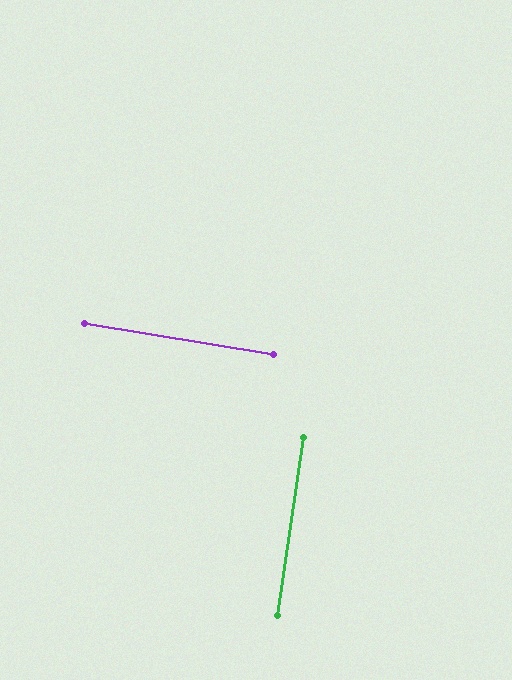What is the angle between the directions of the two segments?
Approximately 89 degrees.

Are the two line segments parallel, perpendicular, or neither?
Perpendicular — they meet at approximately 89°.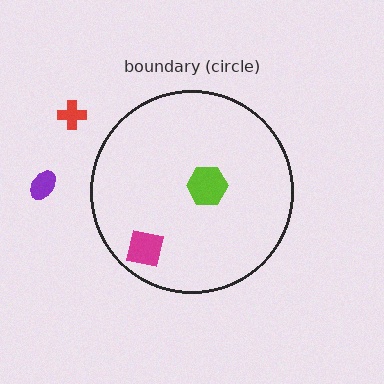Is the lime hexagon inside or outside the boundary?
Inside.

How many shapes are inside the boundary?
2 inside, 2 outside.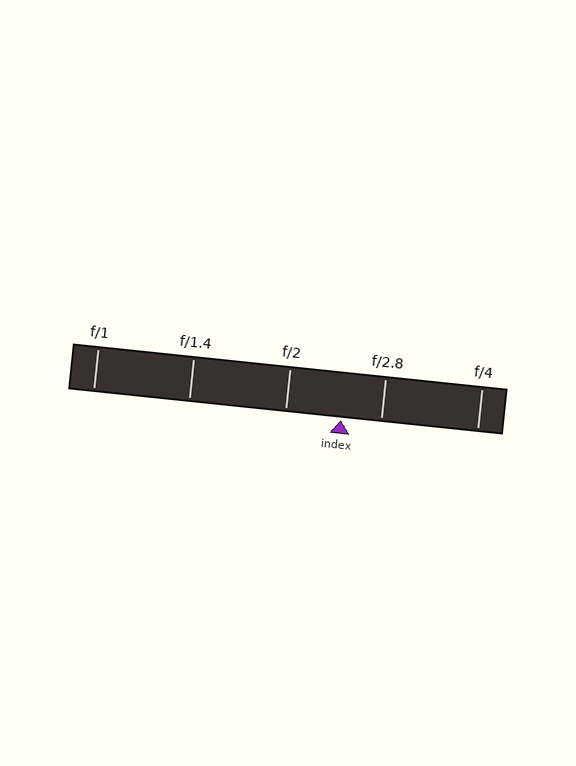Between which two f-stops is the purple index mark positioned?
The index mark is between f/2 and f/2.8.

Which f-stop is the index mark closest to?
The index mark is closest to f/2.8.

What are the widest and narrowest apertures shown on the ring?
The widest aperture shown is f/1 and the narrowest is f/4.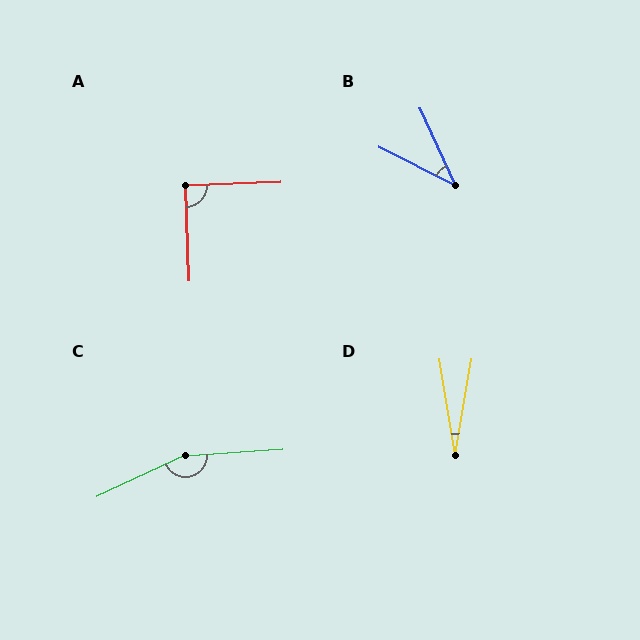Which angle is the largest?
C, at approximately 159 degrees.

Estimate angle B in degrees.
Approximately 39 degrees.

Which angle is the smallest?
D, at approximately 19 degrees.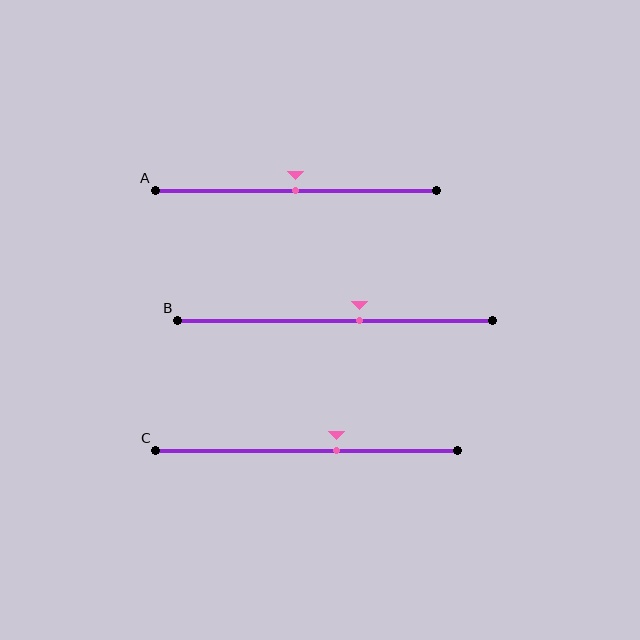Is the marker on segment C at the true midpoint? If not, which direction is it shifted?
No, the marker on segment C is shifted to the right by about 10% of the segment length.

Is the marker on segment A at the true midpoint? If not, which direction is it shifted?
Yes, the marker on segment A is at the true midpoint.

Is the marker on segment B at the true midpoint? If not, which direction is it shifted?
No, the marker on segment B is shifted to the right by about 8% of the segment length.